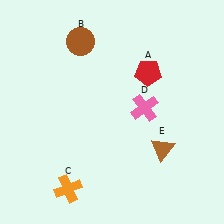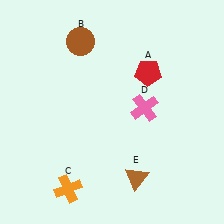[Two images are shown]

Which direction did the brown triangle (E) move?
The brown triangle (E) moved down.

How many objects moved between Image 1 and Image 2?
1 object moved between the two images.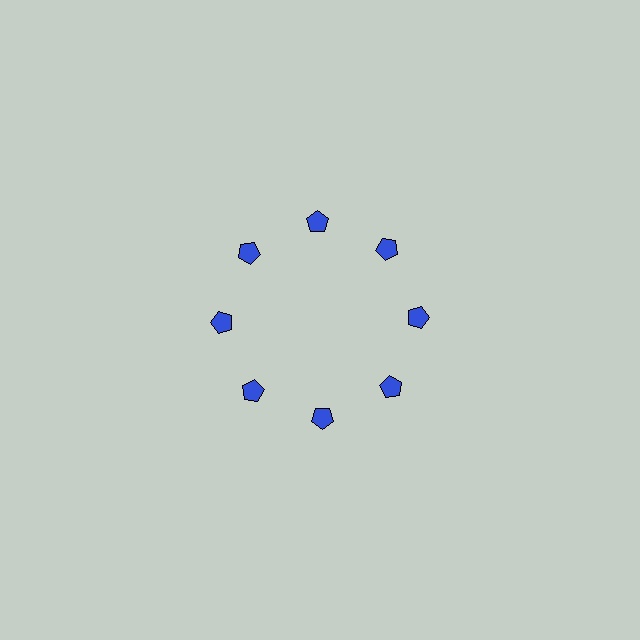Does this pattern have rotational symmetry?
Yes, this pattern has 8-fold rotational symmetry. It looks the same after rotating 45 degrees around the center.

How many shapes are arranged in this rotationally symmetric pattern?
There are 8 shapes, arranged in 8 groups of 1.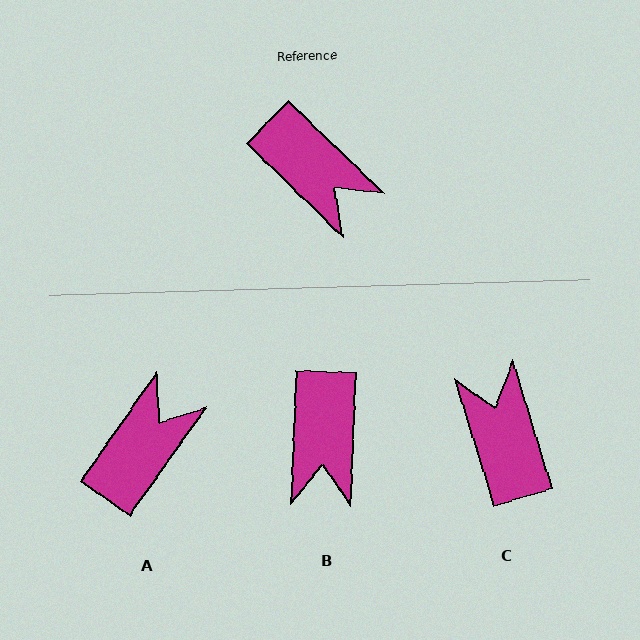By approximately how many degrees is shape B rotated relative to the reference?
Approximately 48 degrees clockwise.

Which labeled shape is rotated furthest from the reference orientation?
C, about 152 degrees away.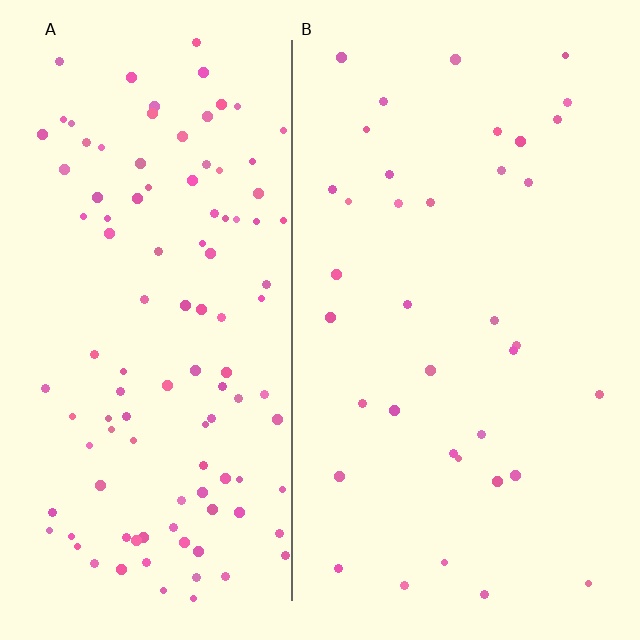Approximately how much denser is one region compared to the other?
Approximately 3.0× — region A over region B.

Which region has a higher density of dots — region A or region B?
A (the left).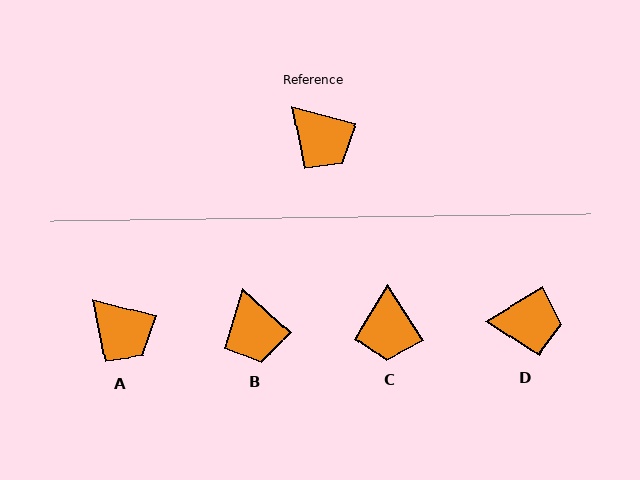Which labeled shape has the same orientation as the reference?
A.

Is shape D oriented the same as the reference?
No, it is off by about 46 degrees.